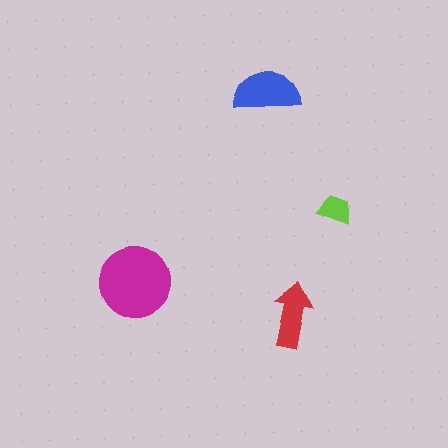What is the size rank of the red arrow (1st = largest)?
3rd.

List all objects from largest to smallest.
The magenta circle, the blue semicircle, the red arrow, the lime trapezoid.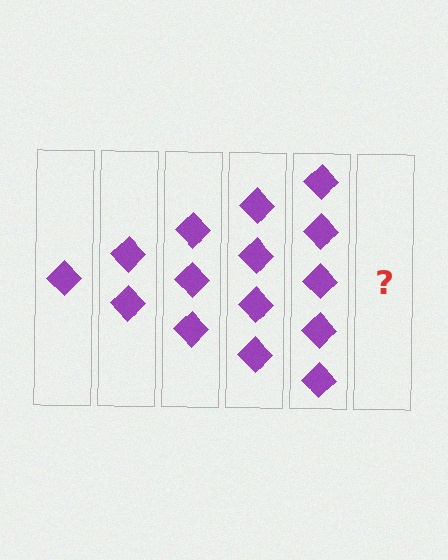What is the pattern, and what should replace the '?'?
The pattern is that each step adds one more diamond. The '?' should be 6 diamonds.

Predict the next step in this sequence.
The next step is 6 diamonds.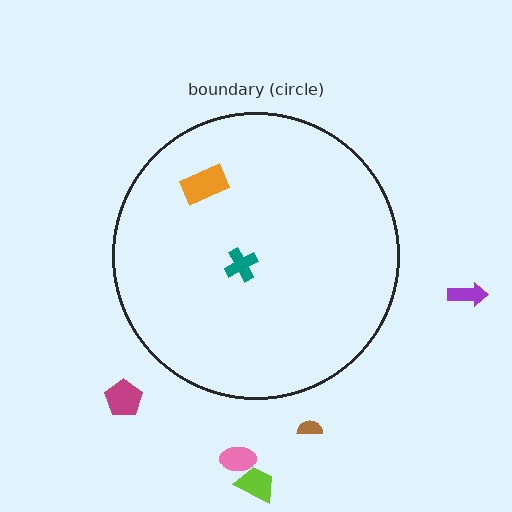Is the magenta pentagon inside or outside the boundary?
Outside.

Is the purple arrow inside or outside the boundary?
Outside.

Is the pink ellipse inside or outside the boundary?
Outside.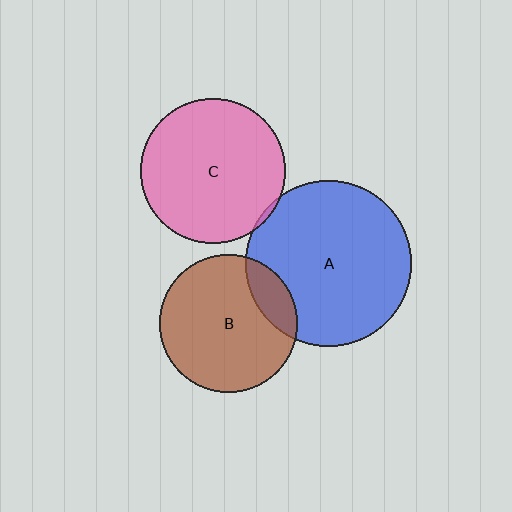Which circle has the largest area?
Circle A (blue).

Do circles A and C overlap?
Yes.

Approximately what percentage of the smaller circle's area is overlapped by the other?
Approximately 5%.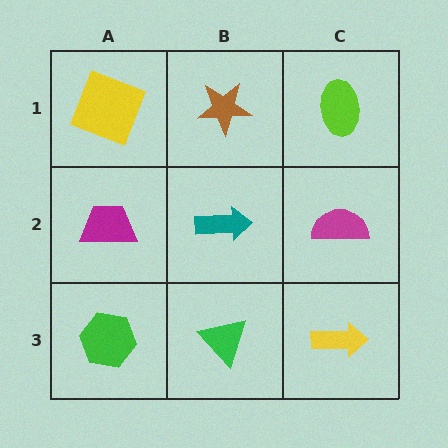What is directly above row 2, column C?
A lime ellipse.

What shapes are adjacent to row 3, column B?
A teal arrow (row 2, column B), a green hexagon (row 3, column A), a yellow arrow (row 3, column C).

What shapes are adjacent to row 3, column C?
A magenta semicircle (row 2, column C), a green triangle (row 3, column B).